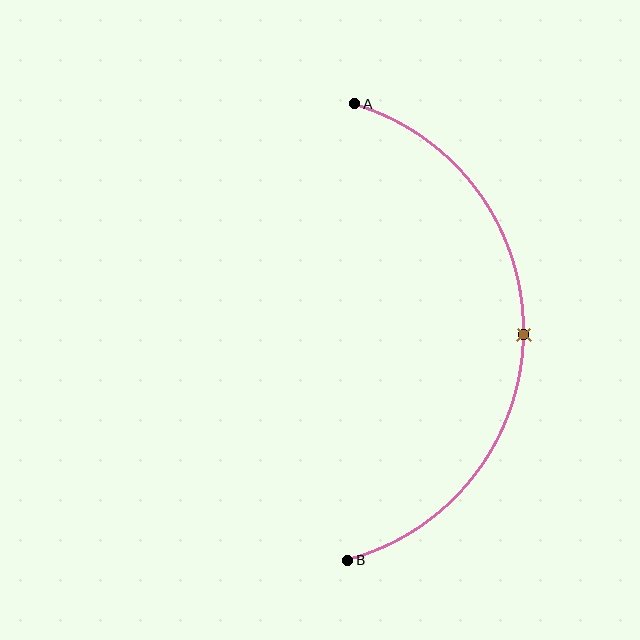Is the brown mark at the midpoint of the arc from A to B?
Yes. The brown mark lies on the arc at equal arc-length from both A and B — it is the arc midpoint.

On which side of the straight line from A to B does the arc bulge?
The arc bulges to the right of the straight line connecting A and B.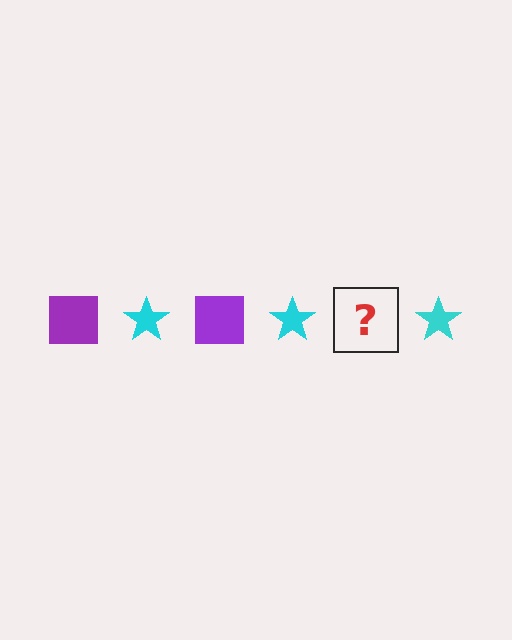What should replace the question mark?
The question mark should be replaced with a purple square.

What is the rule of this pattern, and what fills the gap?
The rule is that the pattern alternates between purple square and cyan star. The gap should be filled with a purple square.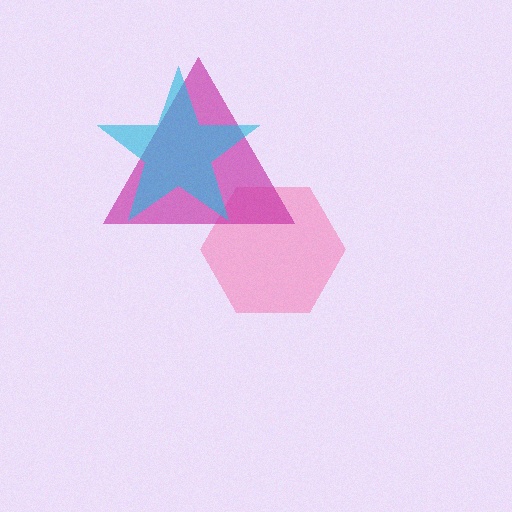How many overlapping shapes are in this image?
There are 3 overlapping shapes in the image.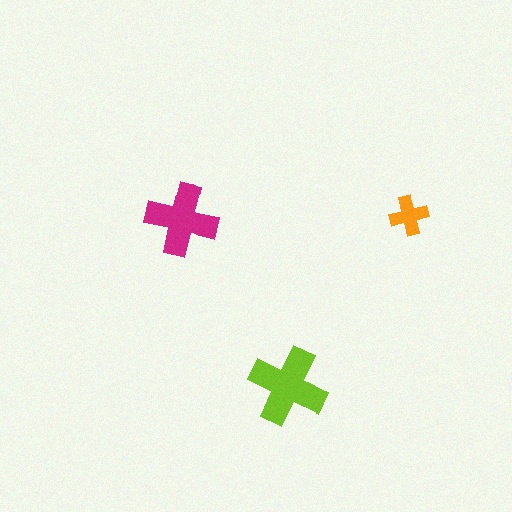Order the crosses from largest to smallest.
the lime one, the magenta one, the orange one.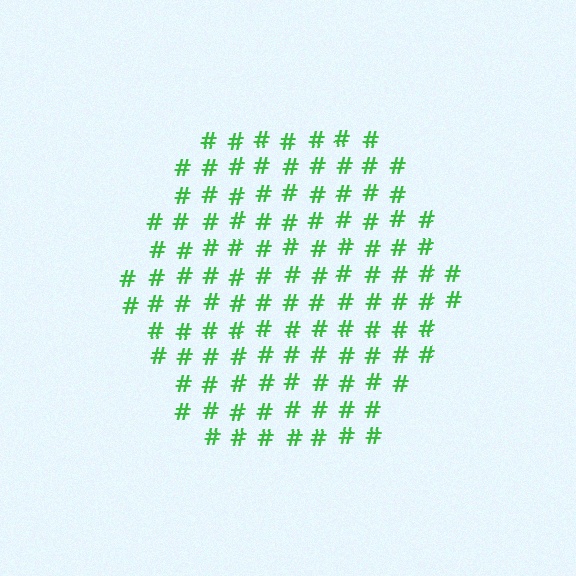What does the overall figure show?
The overall figure shows a hexagon.